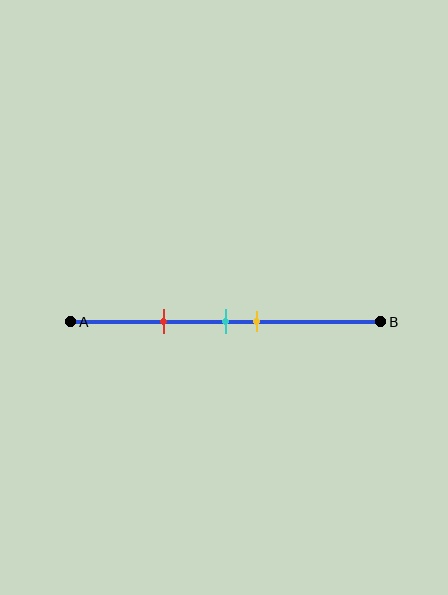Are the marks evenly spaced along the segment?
No, the marks are not evenly spaced.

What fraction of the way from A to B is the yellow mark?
The yellow mark is approximately 60% (0.6) of the way from A to B.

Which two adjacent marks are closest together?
The cyan and yellow marks are the closest adjacent pair.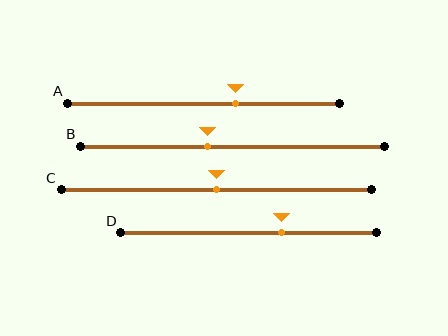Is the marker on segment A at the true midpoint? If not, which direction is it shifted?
No, the marker on segment A is shifted to the right by about 12% of the segment length.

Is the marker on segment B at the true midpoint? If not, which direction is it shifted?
No, the marker on segment B is shifted to the left by about 8% of the segment length.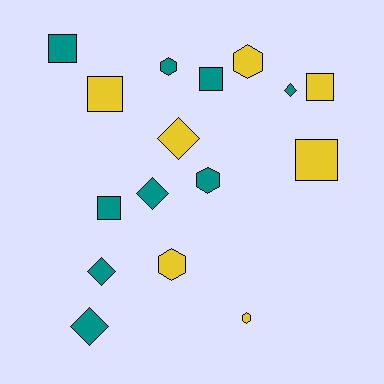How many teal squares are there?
There are 3 teal squares.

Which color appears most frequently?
Teal, with 9 objects.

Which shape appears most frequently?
Square, with 6 objects.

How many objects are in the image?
There are 16 objects.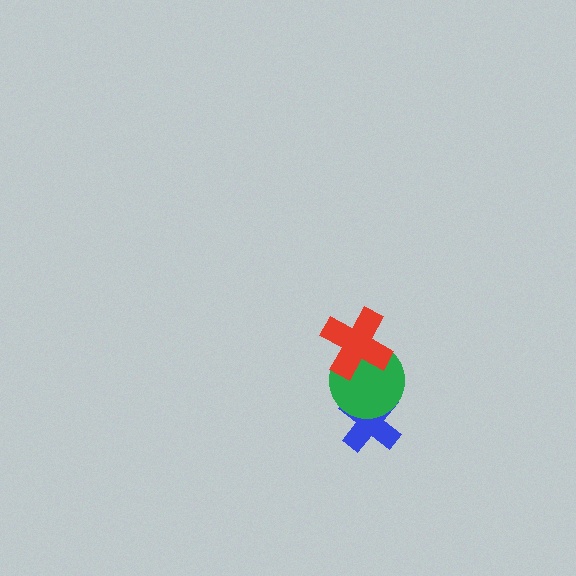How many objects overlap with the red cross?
1 object overlaps with the red cross.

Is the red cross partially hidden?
No, no other shape covers it.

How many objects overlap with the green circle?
2 objects overlap with the green circle.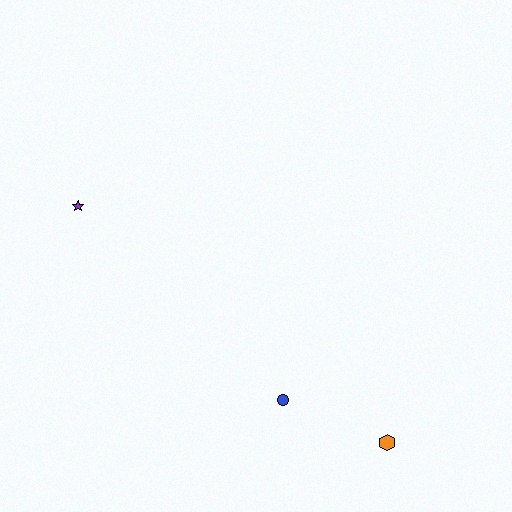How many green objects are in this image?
There are no green objects.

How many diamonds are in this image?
There are no diamonds.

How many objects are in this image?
There are 3 objects.